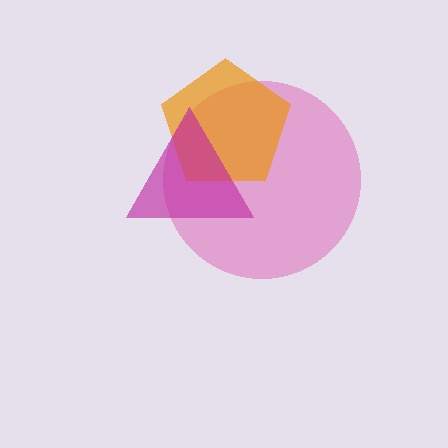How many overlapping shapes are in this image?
There are 3 overlapping shapes in the image.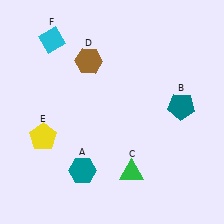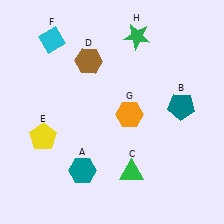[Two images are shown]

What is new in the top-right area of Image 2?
A green star (H) was added in the top-right area of Image 2.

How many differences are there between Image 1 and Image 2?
There are 2 differences between the two images.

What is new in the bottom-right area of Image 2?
An orange hexagon (G) was added in the bottom-right area of Image 2.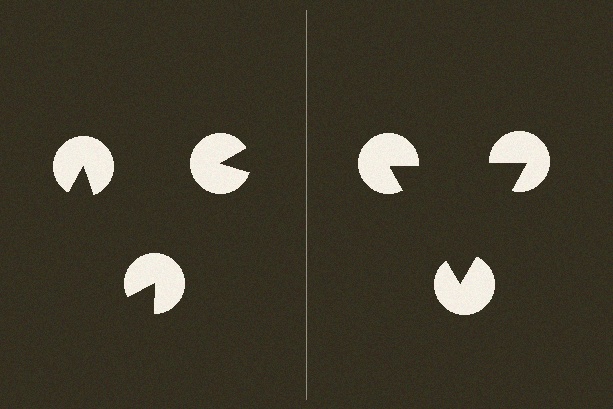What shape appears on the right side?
An illusory triangle.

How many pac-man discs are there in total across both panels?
6 — 3 on each side.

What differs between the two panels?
The pac-man discs are positioned identically on both sides; only the wedge orientations differ. On the right they align to a triangle; on the left they are misaligned.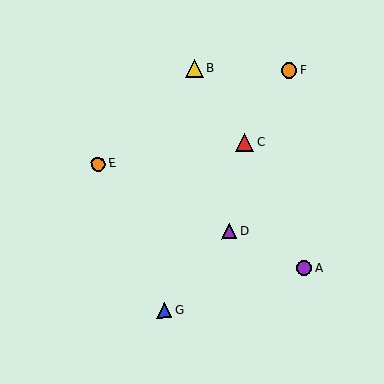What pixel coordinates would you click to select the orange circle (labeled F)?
Click at (289, 71) to select the orange circle F.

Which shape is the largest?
The red triangle (labeled C) is the largest.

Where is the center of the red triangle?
The center of the red triangle is at (245, 142).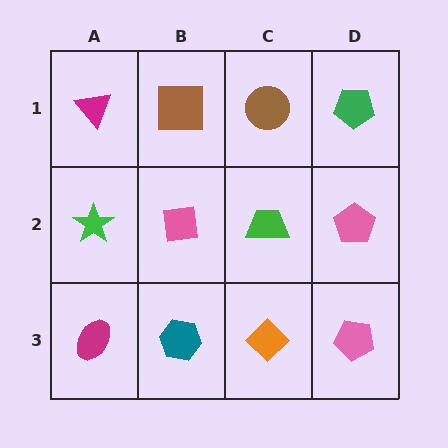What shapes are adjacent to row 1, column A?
A green star (row 2, column A), a brown square (row 1, column B).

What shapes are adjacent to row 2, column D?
A green pentagon (row 1, column D), a pink pentagon (row 3, column D), a green trapezoid (row 2, column C).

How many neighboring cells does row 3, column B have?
3.